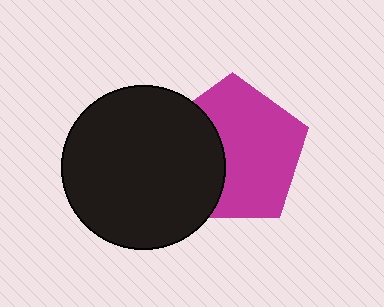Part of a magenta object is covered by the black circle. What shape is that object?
It is a pentagon.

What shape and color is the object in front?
The object in front is a black circle.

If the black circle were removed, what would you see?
You would see the complete magenta pentagon.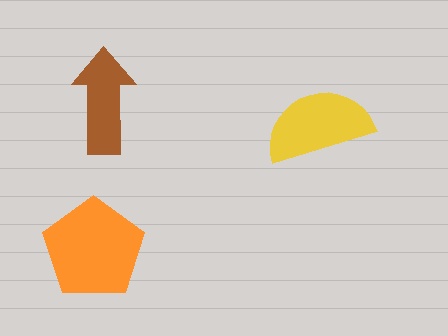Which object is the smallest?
The brown arrow.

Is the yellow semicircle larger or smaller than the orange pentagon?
Smaller.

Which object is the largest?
The orange pentagon.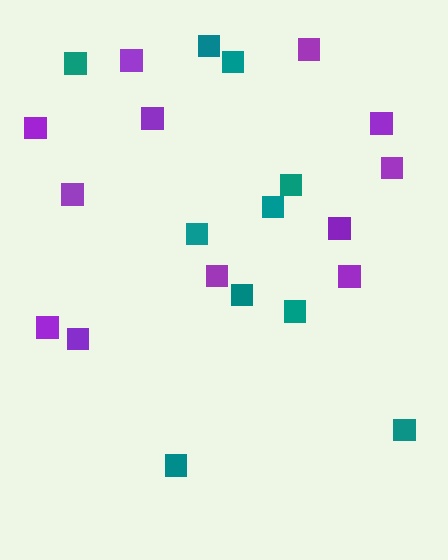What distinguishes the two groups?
There are 2 groups: one group of teal squares (10) and one group of purple squares (12).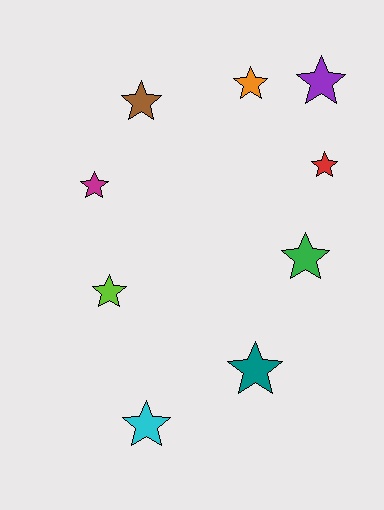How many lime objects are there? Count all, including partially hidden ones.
There is 1 lime object.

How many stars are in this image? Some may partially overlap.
There are 9 stars.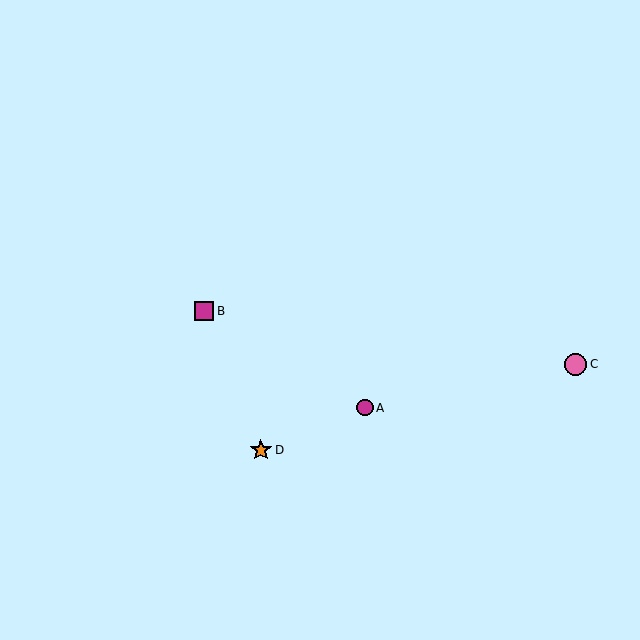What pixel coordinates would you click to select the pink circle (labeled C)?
Click at (575, 364) to select the pink circle C.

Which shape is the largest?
The pink circle (labeled C) is the largest.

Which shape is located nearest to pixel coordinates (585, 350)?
The pink circle (labeled C) at (575, 364) is nearest to that location.